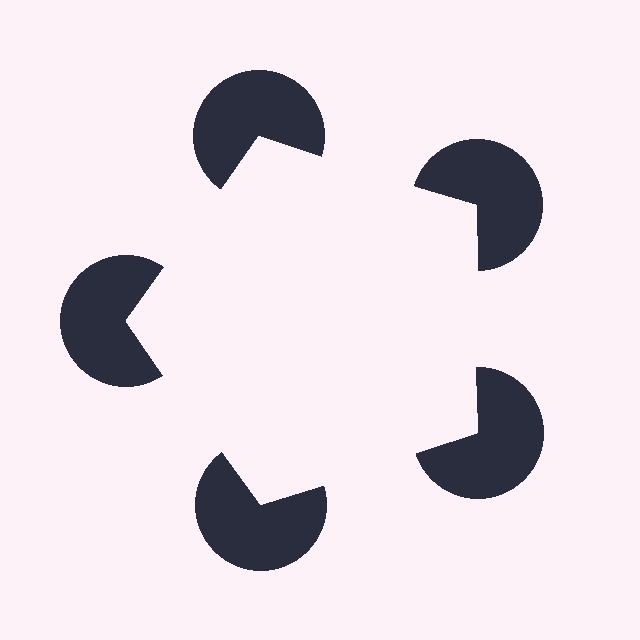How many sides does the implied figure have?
5 sides.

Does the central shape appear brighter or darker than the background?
It typically appears slightly brighter than the background, even though no actual brightness change is drawn.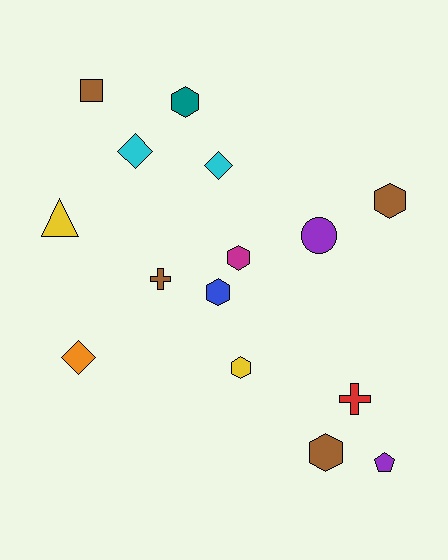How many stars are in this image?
There are no stars.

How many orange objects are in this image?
There is 1 orange object.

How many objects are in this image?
There are 15 objects.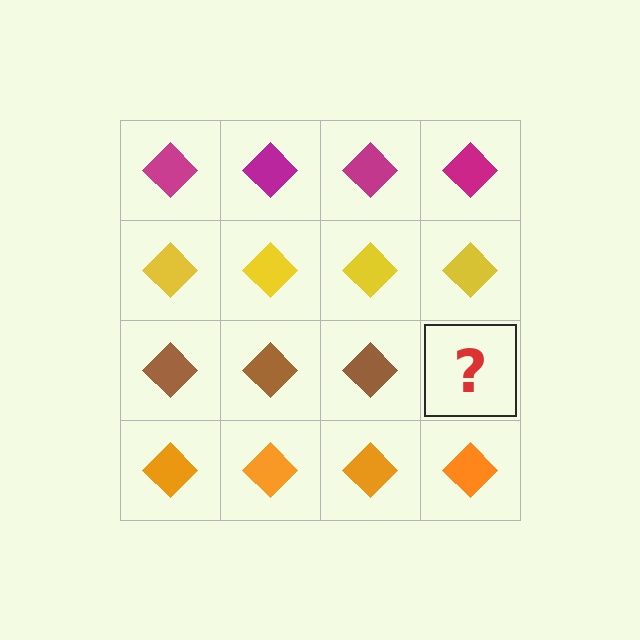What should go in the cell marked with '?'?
The missing cell should contain a brown diamond.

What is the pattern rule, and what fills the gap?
The rule is that each row has a consistent color. The gap should be filled with a brown diamond.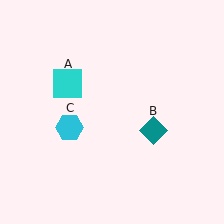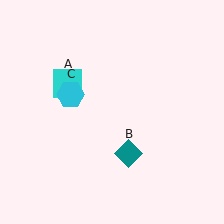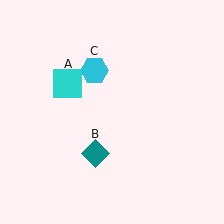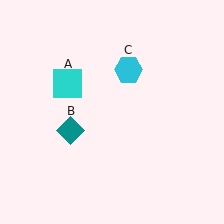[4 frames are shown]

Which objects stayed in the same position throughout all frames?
Cyan square (object A) remained stationary.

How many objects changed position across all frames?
2 objects changed position: teal diamond (object B), cyan hexagon (object C).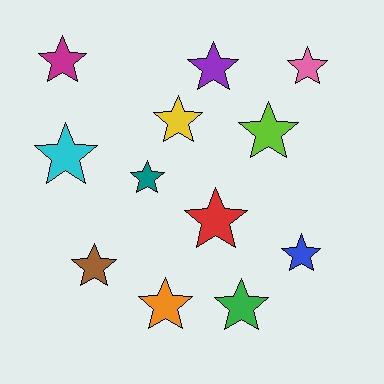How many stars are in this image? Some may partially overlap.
There are 12 stars.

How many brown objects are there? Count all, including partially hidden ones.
There is 1 brown object.